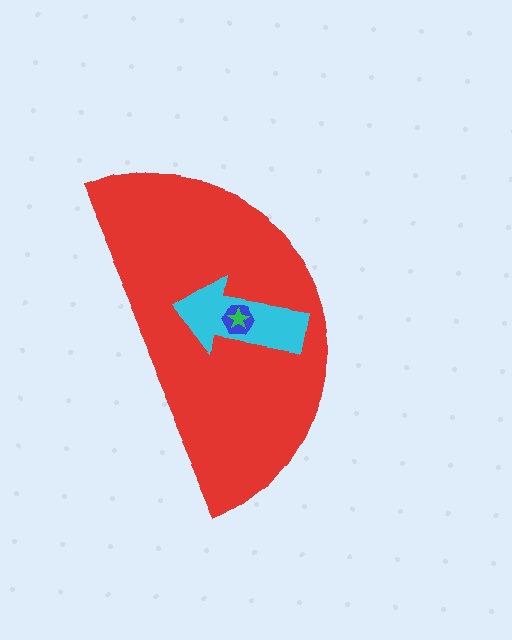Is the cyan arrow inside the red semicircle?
Yes.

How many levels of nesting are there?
4.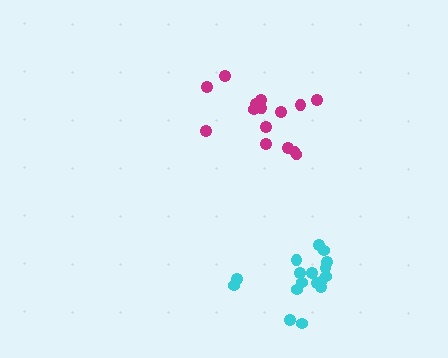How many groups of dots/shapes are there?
There are 2 groups.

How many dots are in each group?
Group 1: 17 dots, Group 2: 16 dots (33 total).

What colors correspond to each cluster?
The clusters are colored: cyan, magenta.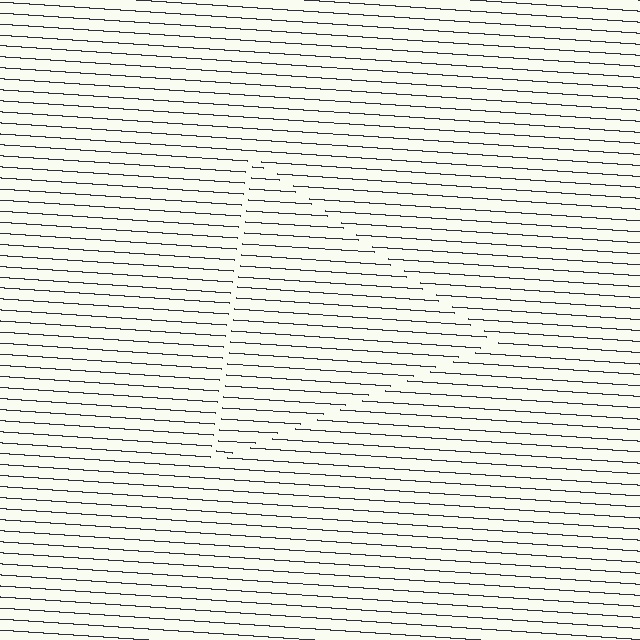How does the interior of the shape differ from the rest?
The interior of the shape contains the same grating, shifted by half a period — the contour is defined by the phase discontinuity where line-ends from the inner and outer gratings abut.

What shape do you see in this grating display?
An illusory triangle. The interior of the shape contains the same grating, shifted by half a period — the contour is defined by the phase discontinuity where line-ends from the inner and outer gratings abut.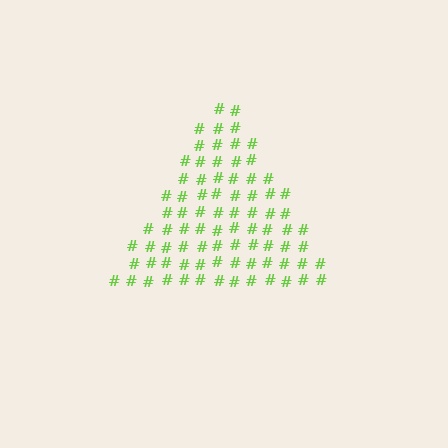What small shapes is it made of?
It is made of small hash symbols.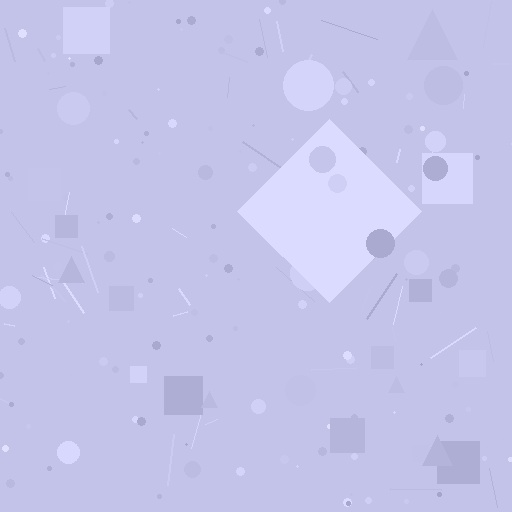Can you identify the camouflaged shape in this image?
The camouflaged shape is a diamond.